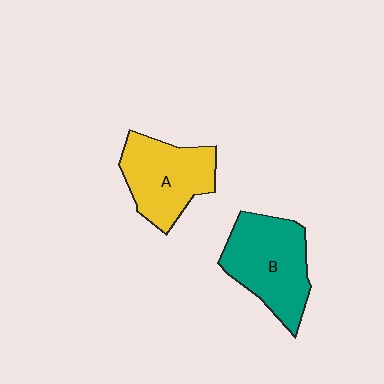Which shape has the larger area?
Shape B (teal).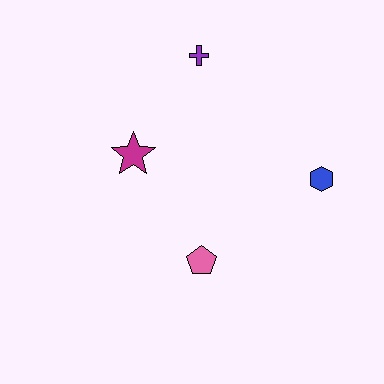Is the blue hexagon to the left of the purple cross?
No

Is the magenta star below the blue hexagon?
No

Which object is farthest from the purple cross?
The pink pentagon is farthest from the purple cross.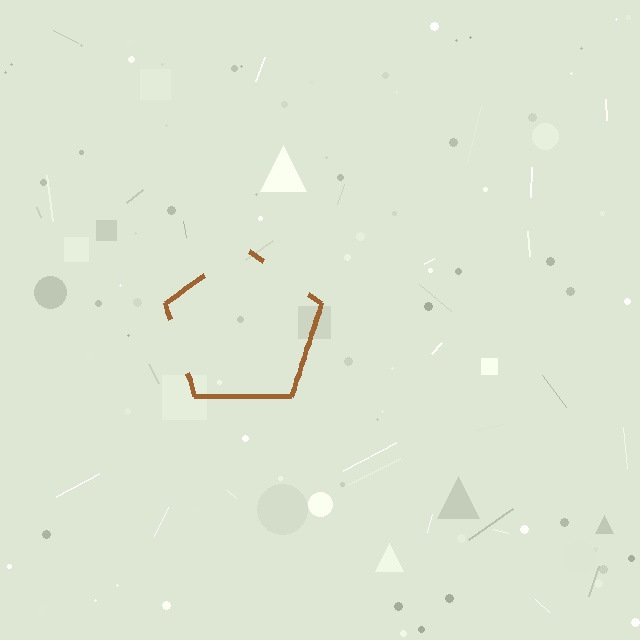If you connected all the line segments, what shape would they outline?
They would outline a pentagon.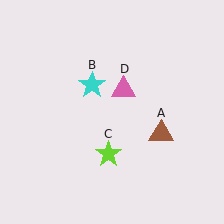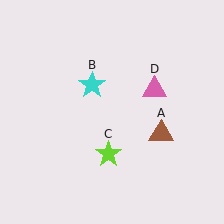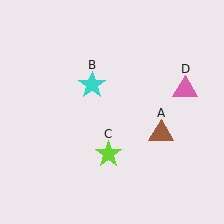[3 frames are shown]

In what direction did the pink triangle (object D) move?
The pink triangle (object D) moved right.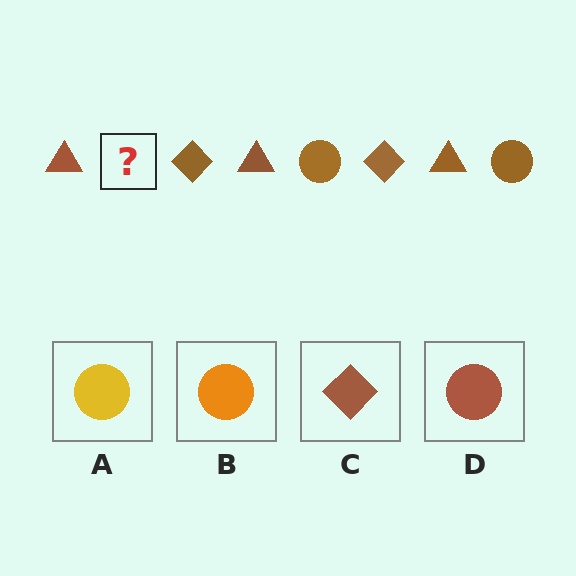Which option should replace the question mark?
Option D.